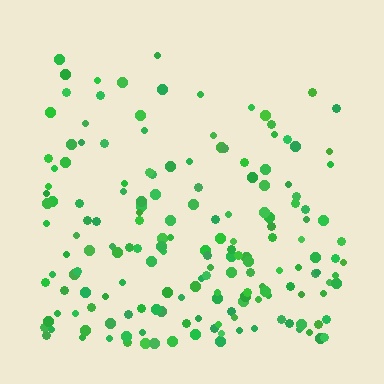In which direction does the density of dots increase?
From top to bottom, with the bottom side densest.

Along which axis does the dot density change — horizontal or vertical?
Vertical.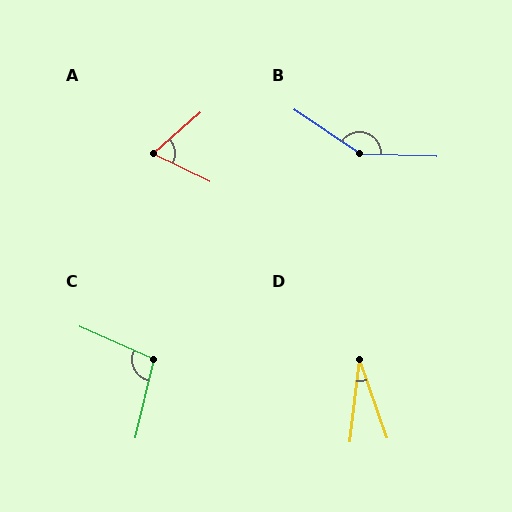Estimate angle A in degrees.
Approximately 67 degrees.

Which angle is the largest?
B, at approximately 148 degrees.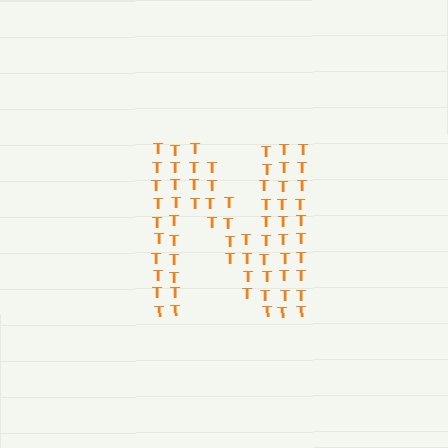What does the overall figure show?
The overall figure shows the letter N.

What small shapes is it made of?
It is made of small letter T's.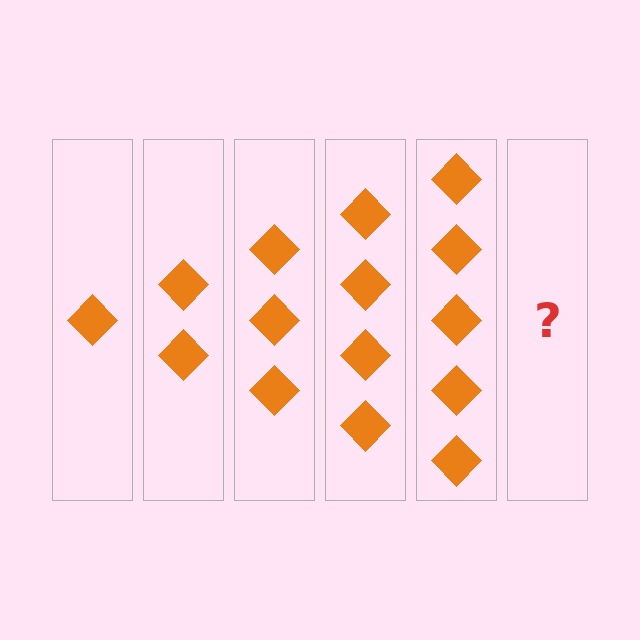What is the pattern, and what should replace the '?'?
The pattern is that each step adds one more diamond. The '?' should be 6 diamonds.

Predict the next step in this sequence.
The next step is 6 diamonds.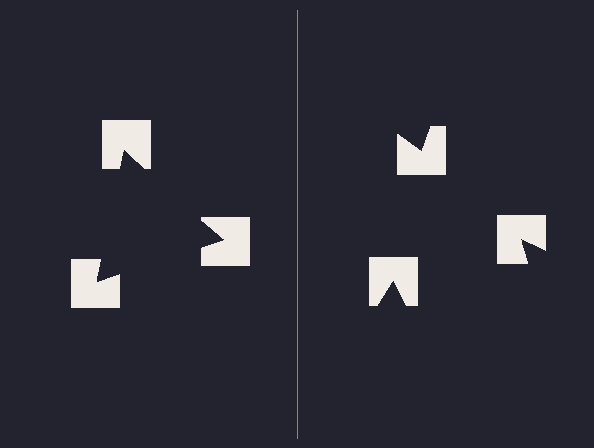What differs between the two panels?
The notched squares are positioned identically on both sides; only the wedge orientations differ. On the left they align to a triangle; on the right they are misaligned.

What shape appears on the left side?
An illusory triangle.